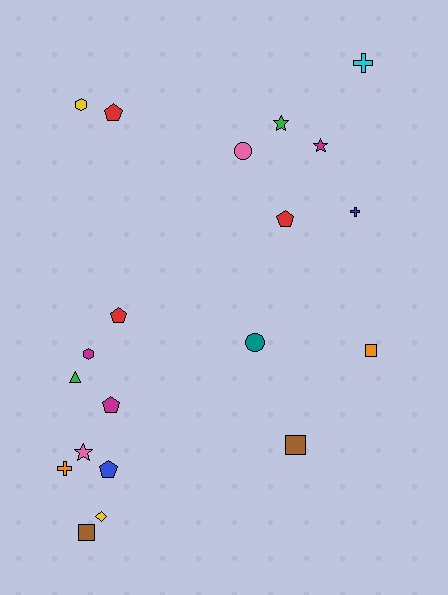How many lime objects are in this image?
There are no lime objects.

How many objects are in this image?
There are 20 objects.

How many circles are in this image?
There are 2 circles.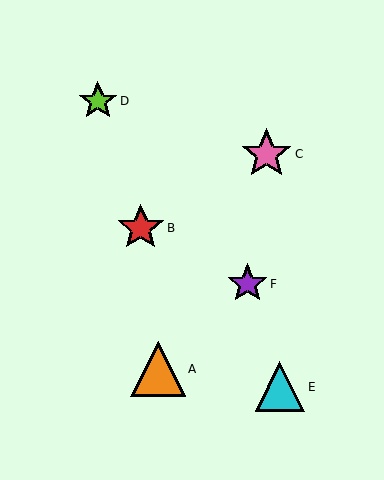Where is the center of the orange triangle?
The center of the orange triangle is at (158, 369).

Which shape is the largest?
The orange triangle (labeled A) is the largest.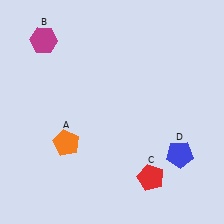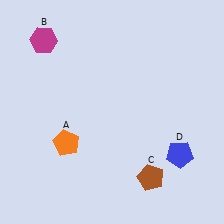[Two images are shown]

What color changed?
The pentagon (C) changed from red in Image 1 to brown in Image 2.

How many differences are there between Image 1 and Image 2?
There is 1 difference between the two images.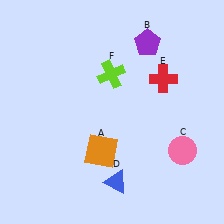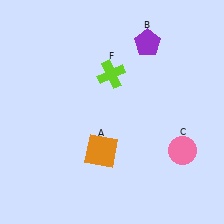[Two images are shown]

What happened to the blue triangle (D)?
The blue triangle (D) was removed in Image 2. It was in the bottom-right area of Image 1.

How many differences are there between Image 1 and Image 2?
There are 2 differences between the two images.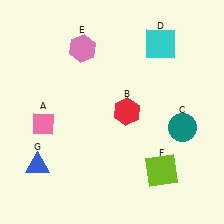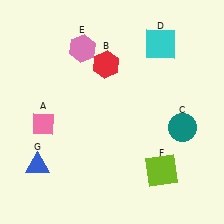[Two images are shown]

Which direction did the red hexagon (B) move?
The red hexagon (B) moved up.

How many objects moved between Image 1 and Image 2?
1 object moved between the two images.